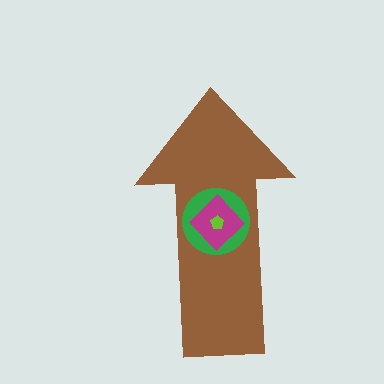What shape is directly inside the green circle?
The magenta diamond.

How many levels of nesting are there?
4.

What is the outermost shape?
The brown arrow.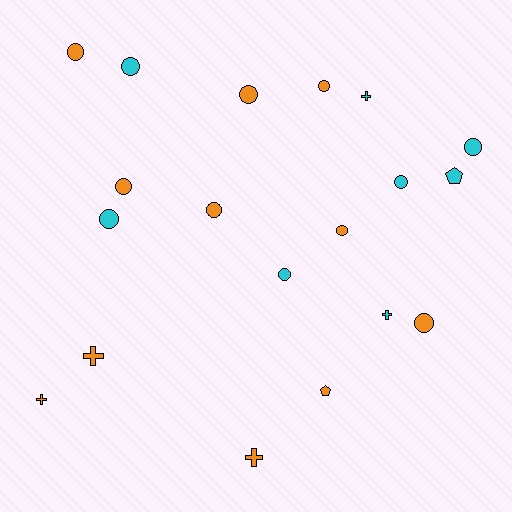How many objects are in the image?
There are 19 objects.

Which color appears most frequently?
Orange, with 11 objects.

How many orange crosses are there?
There are 3 orange crosses.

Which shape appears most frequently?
Circle, with 12 objects.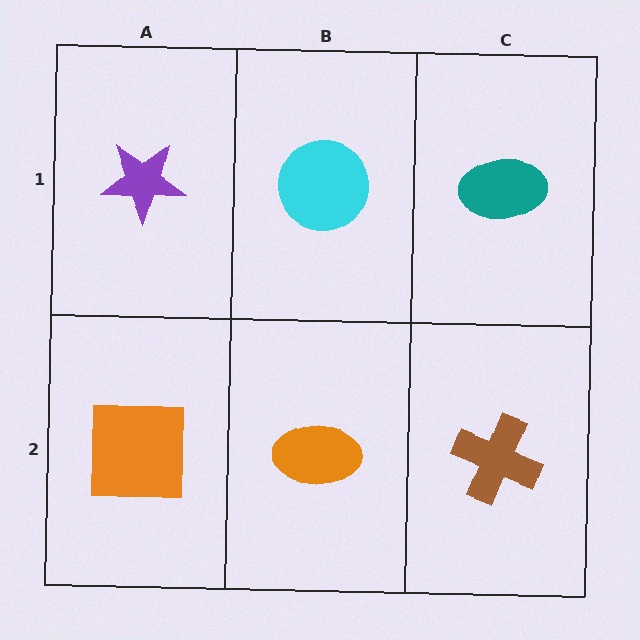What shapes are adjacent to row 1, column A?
An orange square (row 2, column A), a cyan circle (row 1, column B).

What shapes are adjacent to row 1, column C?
A brown cross (row 2, column C), a cyan circle (row 1, column B).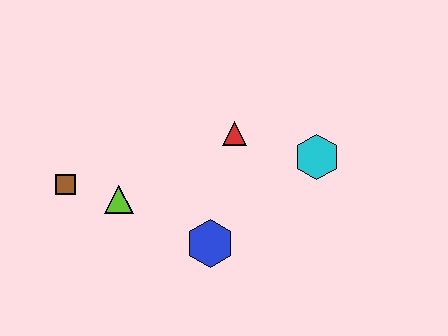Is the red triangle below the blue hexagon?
No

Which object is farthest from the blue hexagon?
The brown square is farthest from the blue hexagon.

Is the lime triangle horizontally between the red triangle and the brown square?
Yes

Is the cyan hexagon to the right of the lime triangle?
Yes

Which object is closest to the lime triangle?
The brown square is closest to the lime triangle.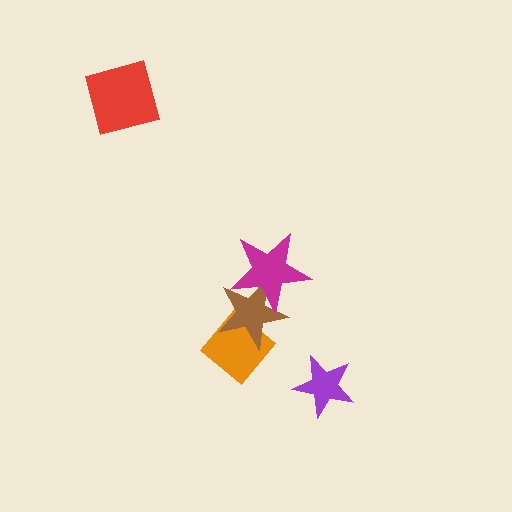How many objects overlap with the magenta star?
1 object overlaps with the magenta star.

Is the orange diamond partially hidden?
Yes, it is partially covered by another shape.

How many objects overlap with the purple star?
0 objects overlap with the purple star.